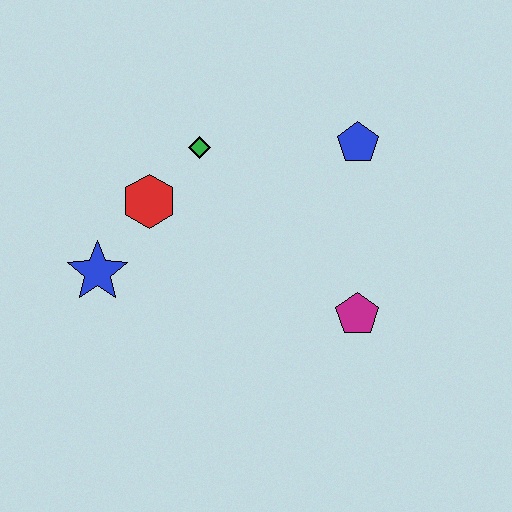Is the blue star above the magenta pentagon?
Yes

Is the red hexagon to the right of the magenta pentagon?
No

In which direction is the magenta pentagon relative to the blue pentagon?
The magenta pentagon is below the blue pentagon.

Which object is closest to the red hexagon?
The green diamond is closest to the red hexagon.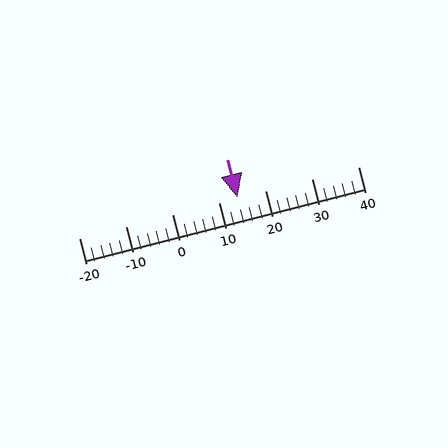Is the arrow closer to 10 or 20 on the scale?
The arrow is closer to 10.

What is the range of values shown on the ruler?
The ruler shows values from -20 to 40.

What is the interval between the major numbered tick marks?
The major tick marks are spaced 10 units apart.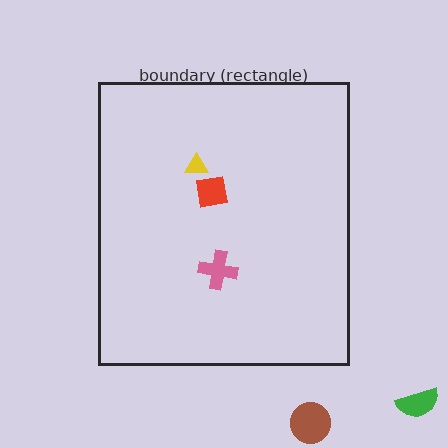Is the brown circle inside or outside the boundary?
Outside.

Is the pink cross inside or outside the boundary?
Inside.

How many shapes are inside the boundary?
3 inside, 2 outside.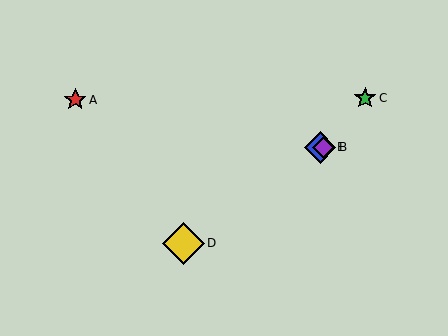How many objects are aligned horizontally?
2 objects (B, E) are aligned horizontally.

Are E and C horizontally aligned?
No, E is at y≈147 and C is at y≈98.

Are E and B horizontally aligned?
Yes, both are at y≈147.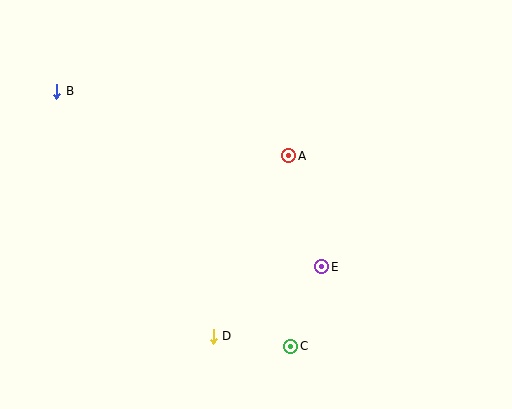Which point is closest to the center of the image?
Point A at (289, 156) is closest to the center.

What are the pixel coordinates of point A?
Point A is at (289, 156).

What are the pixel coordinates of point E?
Point E is at (322, 267).